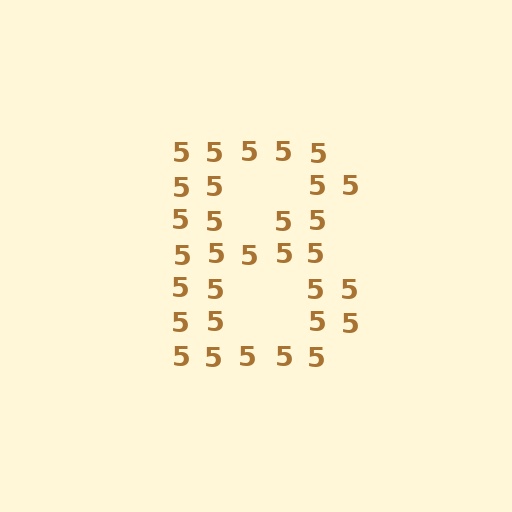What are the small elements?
The small elements are digit 5's.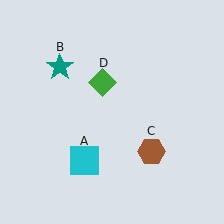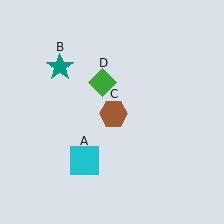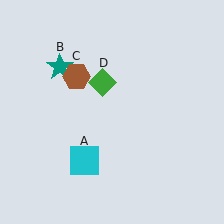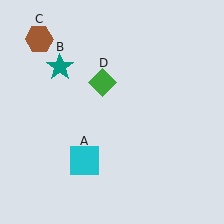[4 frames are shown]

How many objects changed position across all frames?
1 object changed position: brown hexagon (object C).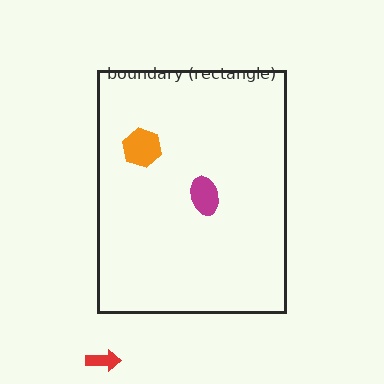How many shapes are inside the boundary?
2 inside, 1 outside.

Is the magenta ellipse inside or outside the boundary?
Inside.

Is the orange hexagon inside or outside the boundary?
Inside.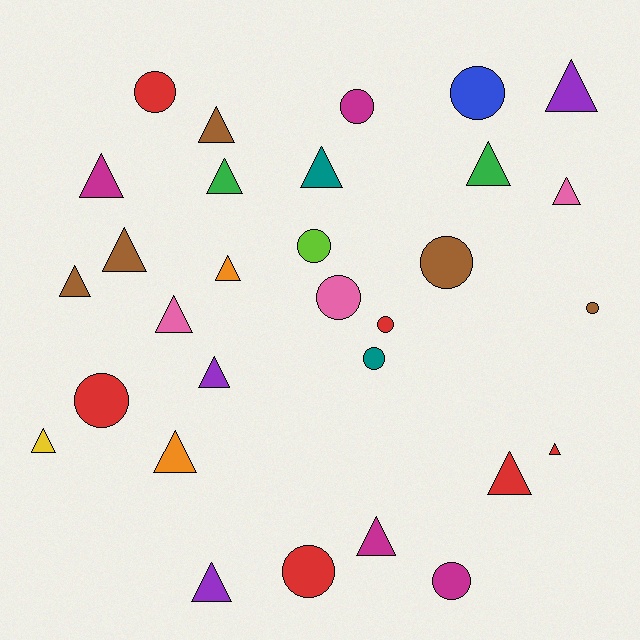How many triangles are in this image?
There are 18 triangles.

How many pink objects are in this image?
There are 3 pink objects.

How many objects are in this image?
There are 30 objects.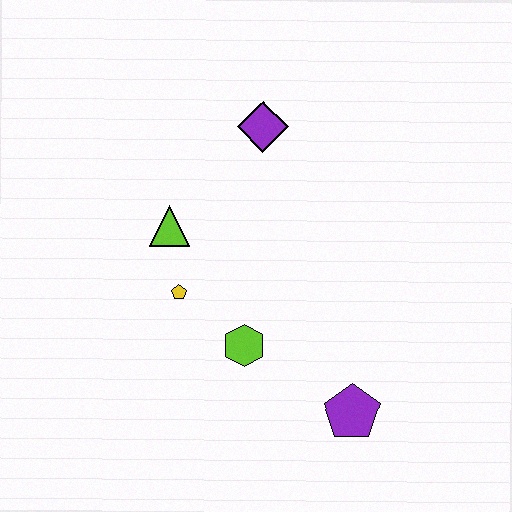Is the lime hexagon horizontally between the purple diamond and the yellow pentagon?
Yes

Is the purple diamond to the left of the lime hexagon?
No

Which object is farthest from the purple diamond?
The purple pentagon is farthest from the purple diamond.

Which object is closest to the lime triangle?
The yellow pentagon is closest to the lime triangle.